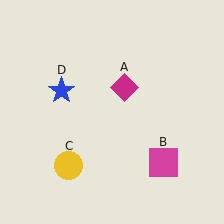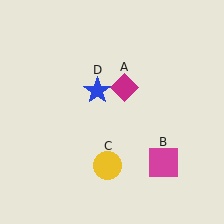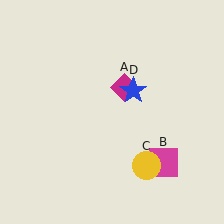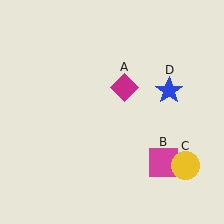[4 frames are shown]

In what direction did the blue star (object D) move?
The blue star (object D) moved right.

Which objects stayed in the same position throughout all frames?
Magenta diamond (object A) and magenta square (object B) remained stationary.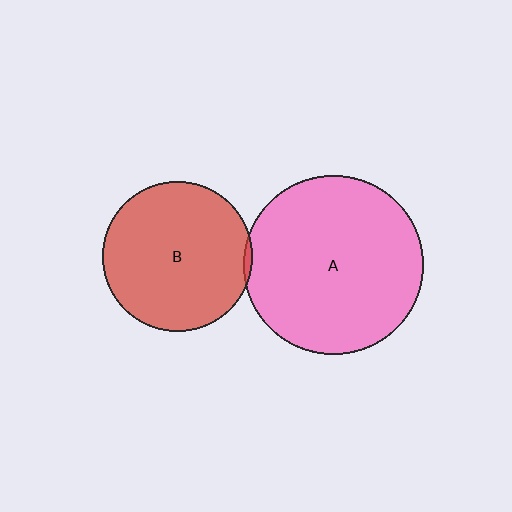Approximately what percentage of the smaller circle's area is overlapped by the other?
Approximately 5%.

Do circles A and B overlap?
Yes.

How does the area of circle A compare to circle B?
Approximately 1.4 times.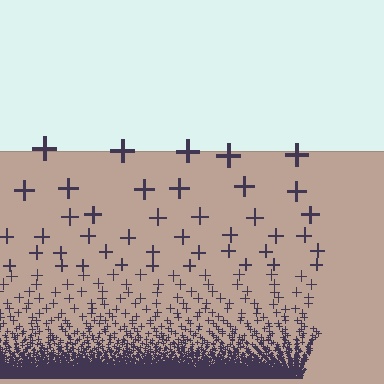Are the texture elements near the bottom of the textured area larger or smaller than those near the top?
Smaller. The gradient is inverted — elements near the bottom are smaller and denser.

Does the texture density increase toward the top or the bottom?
Density increases toward the bottom.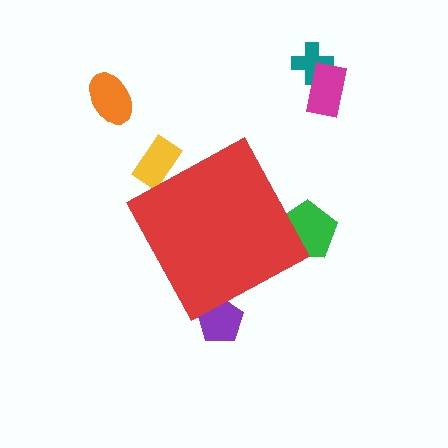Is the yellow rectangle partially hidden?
Yes, the yellow rectangle is partially hidden behind the red diamond.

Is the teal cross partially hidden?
No, the teal cross is fully visible.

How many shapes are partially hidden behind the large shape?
3 shapes are partially hidden.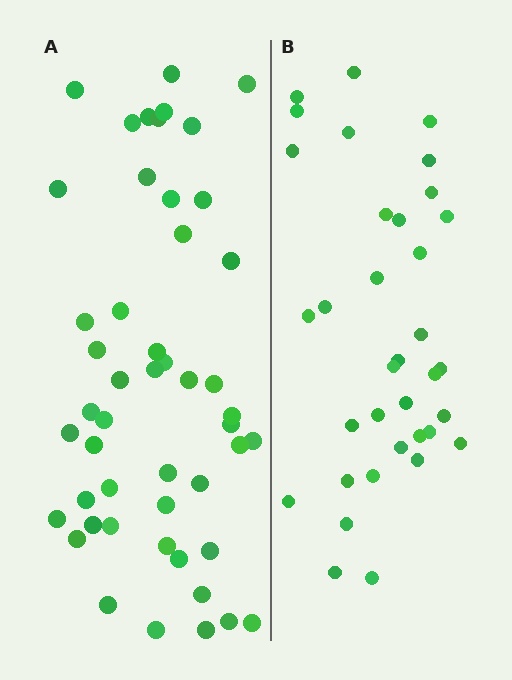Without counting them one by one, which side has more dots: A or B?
Region A (the left region) has more dots.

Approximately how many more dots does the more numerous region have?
Region A has approximately 15 more dots than region B.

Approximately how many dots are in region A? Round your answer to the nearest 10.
About 50 dots. (The exact count is 49, which rounds to 50.)